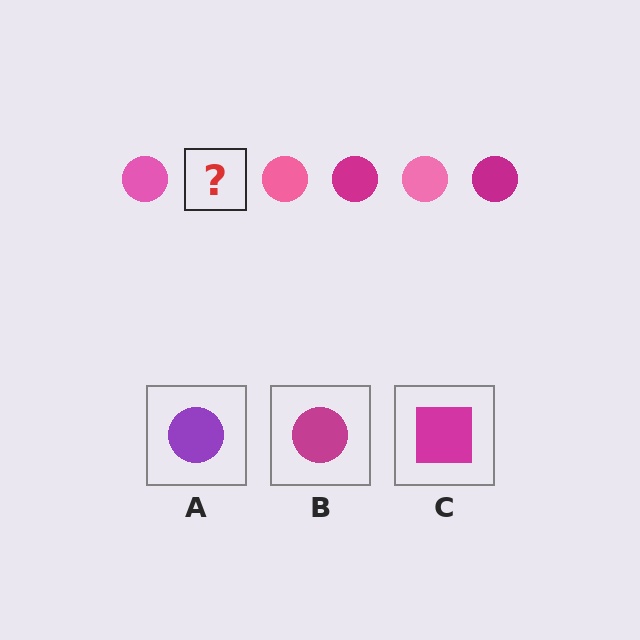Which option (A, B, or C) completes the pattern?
B.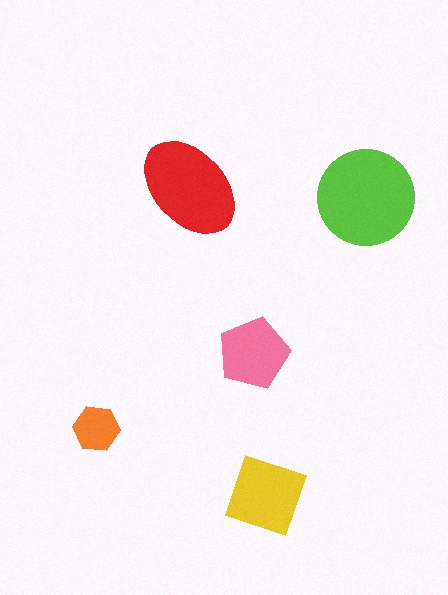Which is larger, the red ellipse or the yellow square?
The red ellipse.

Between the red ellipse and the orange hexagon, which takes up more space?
The red ellipse.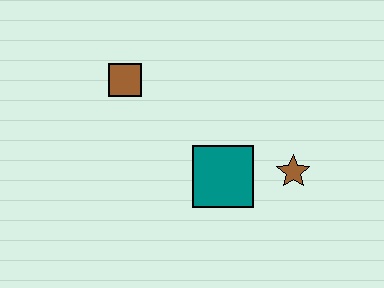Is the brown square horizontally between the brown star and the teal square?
No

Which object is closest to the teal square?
The brown star is closest to the teal square.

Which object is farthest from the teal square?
The brown square is farthest from the teal square.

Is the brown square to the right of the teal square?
No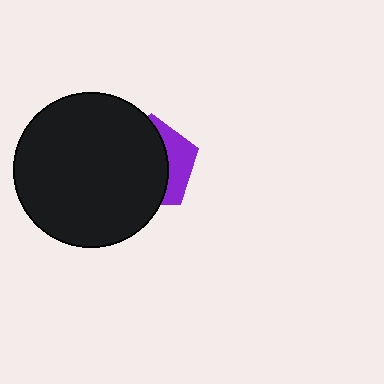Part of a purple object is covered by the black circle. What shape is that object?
It is a pentagon.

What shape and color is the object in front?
The object in front is a black circle.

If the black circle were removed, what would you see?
You would see the complete purple pentagon.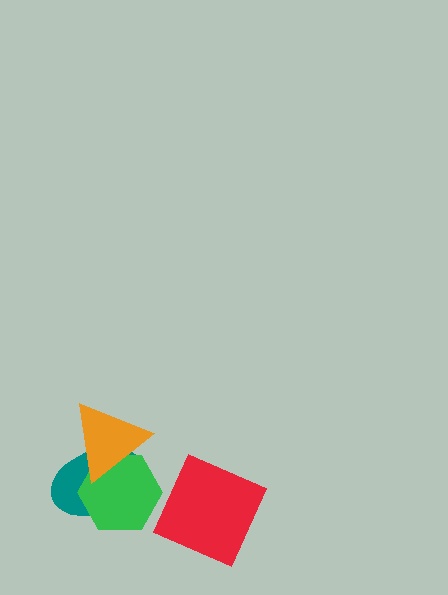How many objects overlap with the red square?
0 objects overlap with the red square.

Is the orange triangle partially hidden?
No, no other shape covers it.